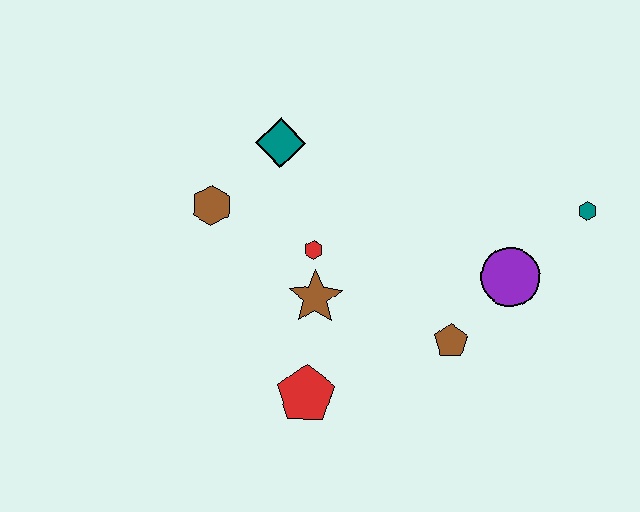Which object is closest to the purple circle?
The brown pentagon is closest to the purple circle.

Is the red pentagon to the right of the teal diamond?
Yes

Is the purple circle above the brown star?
Yes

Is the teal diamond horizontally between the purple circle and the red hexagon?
No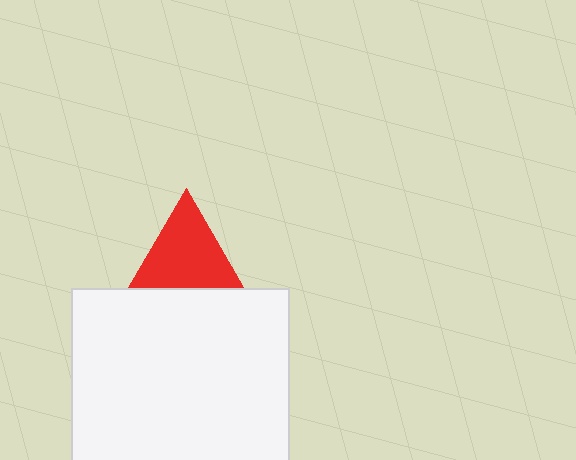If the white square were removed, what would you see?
You would see the complete red triangle.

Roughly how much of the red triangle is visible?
Most of it is visible (roughly 69%).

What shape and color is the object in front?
The object in front is a white square.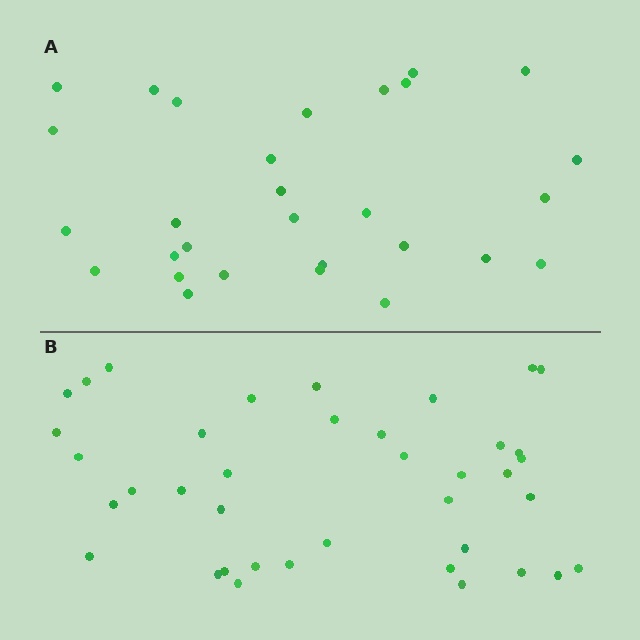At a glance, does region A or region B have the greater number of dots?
Region B (the bottom region) has more dots.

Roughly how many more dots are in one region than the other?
Region B has roughly 10 or so more dots than region A.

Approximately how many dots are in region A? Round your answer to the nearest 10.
About 30 dots. (The exact count is 29, which rounds to 30.)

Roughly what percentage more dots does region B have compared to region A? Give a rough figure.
About 35% more.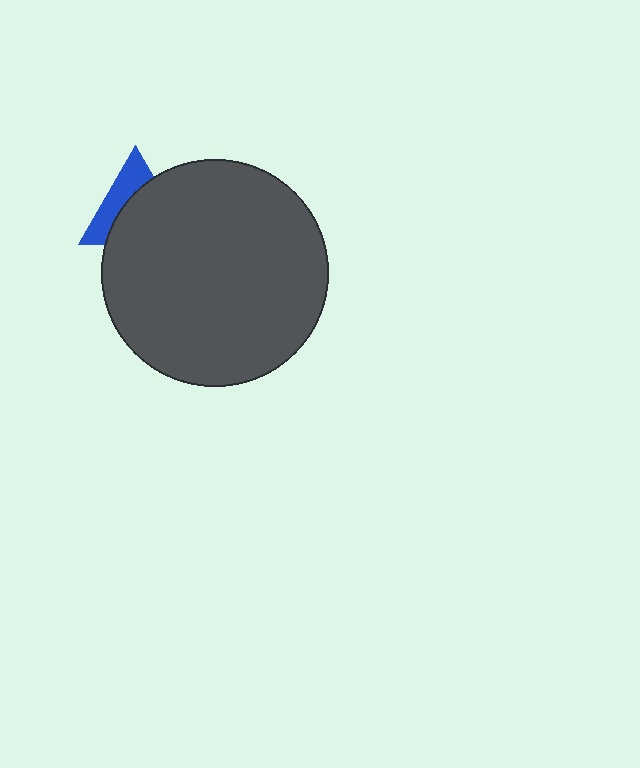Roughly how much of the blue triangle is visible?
A small part of it is visible (roughly 40%).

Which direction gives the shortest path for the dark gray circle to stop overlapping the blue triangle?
Moving toward the lower-right gives the shortest separation.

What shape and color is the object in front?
The object in front is a dark gray circle.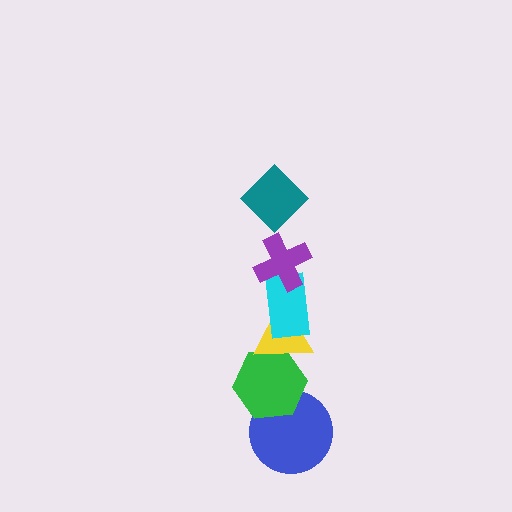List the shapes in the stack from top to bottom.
From top to bottom: the teal diamond, the purple cross, the cyan rectangle, the yellow triangle, the green hexagon, the blue circle.